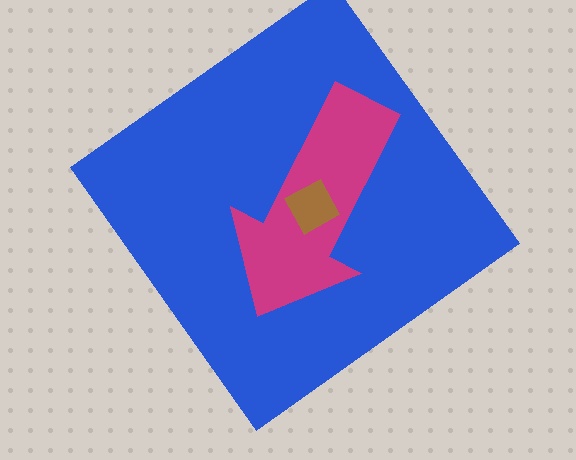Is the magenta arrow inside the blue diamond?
Yes.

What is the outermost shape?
The blue diamond.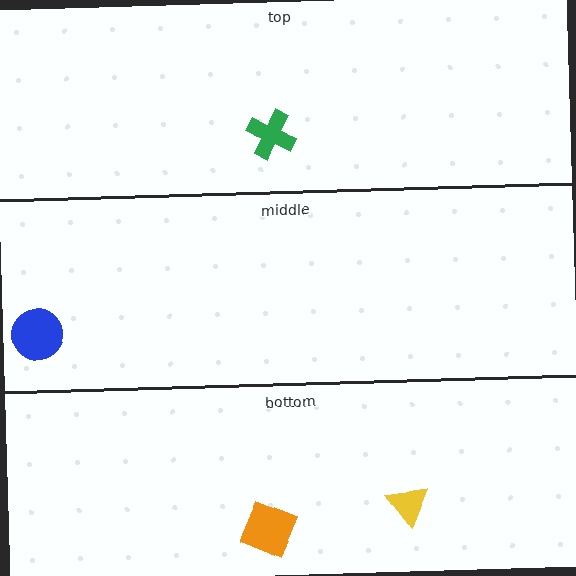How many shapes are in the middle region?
1.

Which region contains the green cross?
The top region.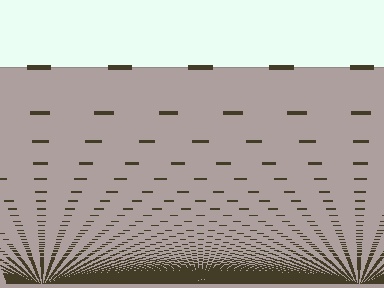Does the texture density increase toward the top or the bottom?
Density increases toward the bottom.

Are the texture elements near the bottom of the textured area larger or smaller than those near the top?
Smaller. The gradient is inverted — elements near the bottom are smaller and denser.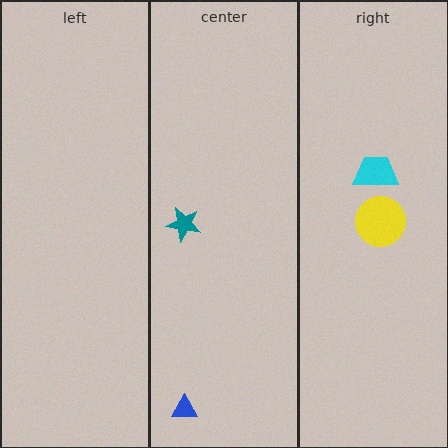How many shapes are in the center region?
2.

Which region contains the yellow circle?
The right region.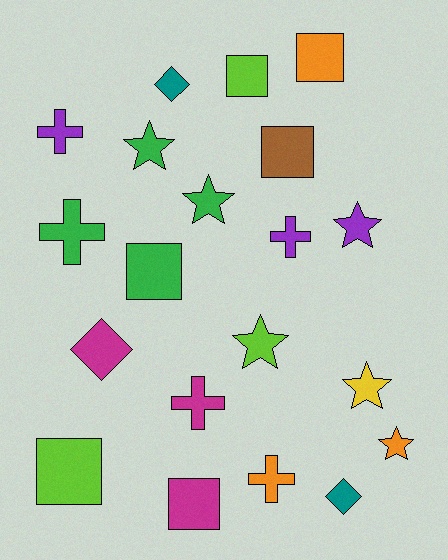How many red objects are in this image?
There are no red objects.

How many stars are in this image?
There are 6 stars.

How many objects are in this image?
There are 20 objects.